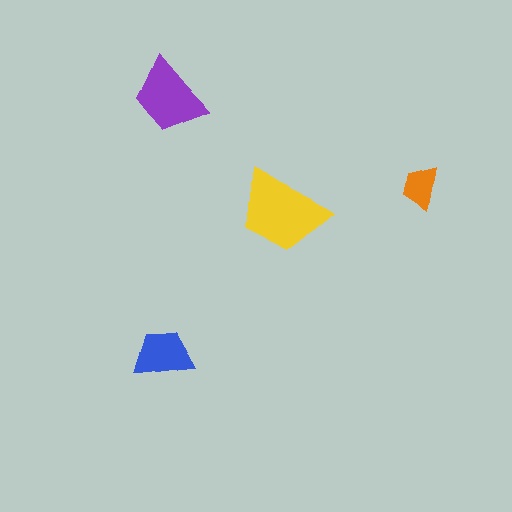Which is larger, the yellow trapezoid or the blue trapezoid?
The yellow one.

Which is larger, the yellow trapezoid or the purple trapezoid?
The yellow one.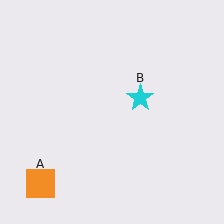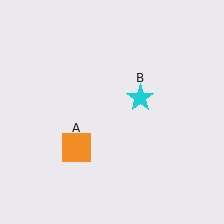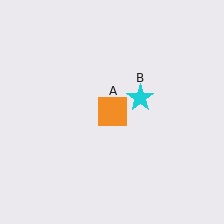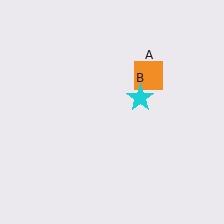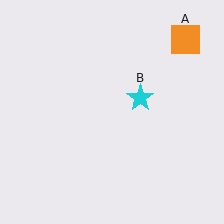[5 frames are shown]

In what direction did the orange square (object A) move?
The orange square (object A) moved up and to the right.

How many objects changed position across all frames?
1 object changed position: orange square (object A).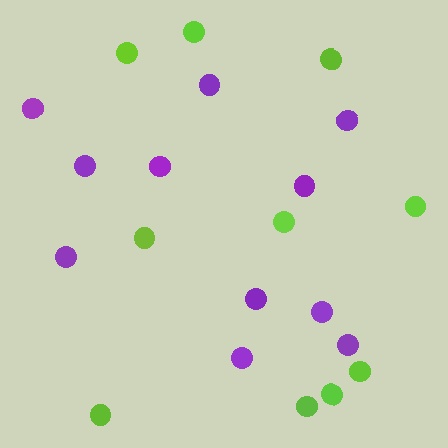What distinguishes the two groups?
There are 2 groups: one group of purple circles (11) and one group of lime circles (10).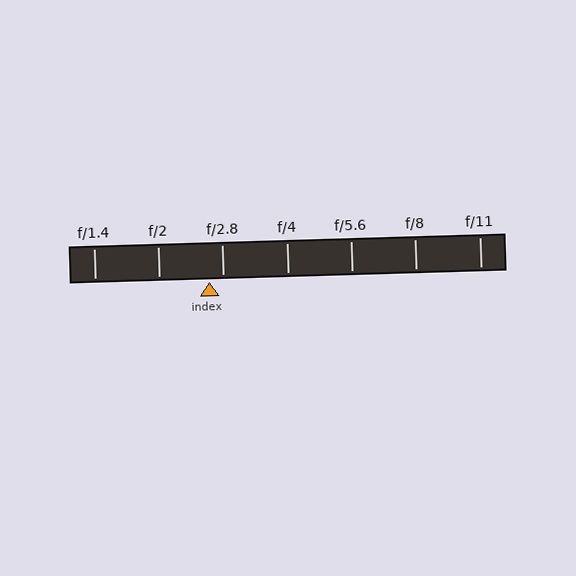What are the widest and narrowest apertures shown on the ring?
The widest aperture shown is f/1.4 and the narrowest is f/11.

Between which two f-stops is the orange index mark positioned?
The index mark is between f/2 and f/2.8.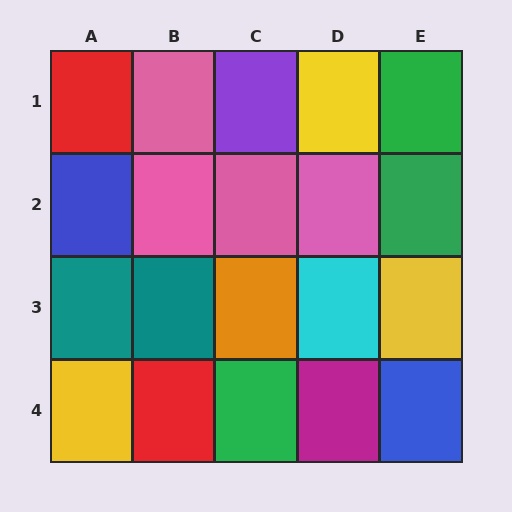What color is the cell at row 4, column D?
Magenta.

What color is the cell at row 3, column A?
Teal.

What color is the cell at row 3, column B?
Teal.